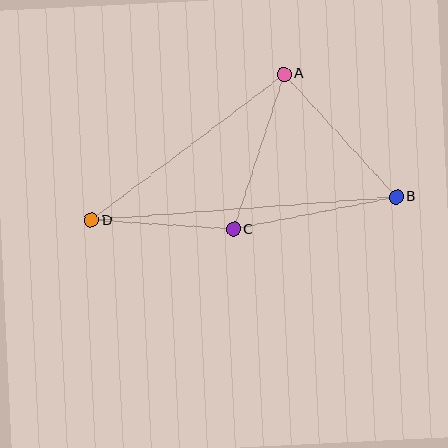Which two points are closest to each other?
Points C and D are closest to each other.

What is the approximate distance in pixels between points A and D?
The distance between A and D is approximately 242 pixels.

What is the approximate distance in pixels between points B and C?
The distance between B and C is approximately 166 pixels.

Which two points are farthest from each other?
Points B and D are farthest from each other.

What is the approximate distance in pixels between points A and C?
The distance between A and C is approximately 163 pixels.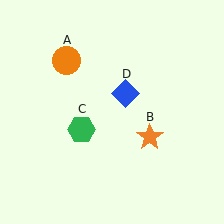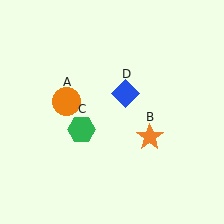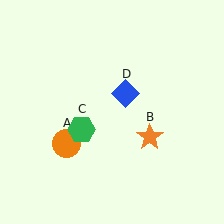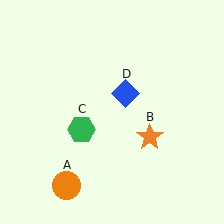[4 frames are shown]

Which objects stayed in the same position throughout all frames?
Orange star (object B) and green hexagon (object C) and blue diamond (object D) remained stationary.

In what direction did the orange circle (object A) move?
The orange circle (object A) moved down.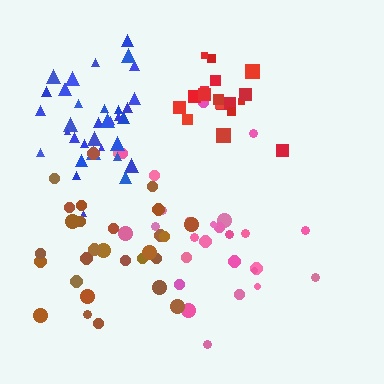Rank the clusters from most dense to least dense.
blue, red, brown, pink.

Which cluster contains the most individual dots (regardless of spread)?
Blue (35).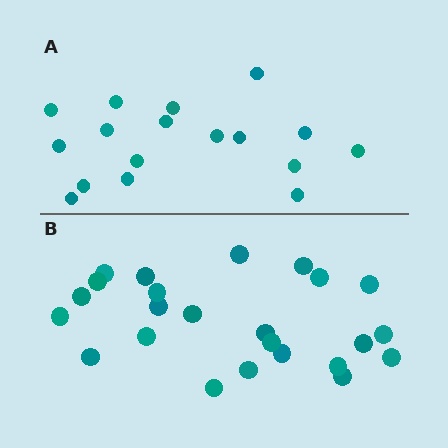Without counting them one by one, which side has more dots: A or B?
Region B (the bottom region) has more dots.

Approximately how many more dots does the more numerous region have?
Region B has roughly 8 or so more dots than region A.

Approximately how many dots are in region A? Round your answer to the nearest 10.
About 20 dots. (The exact count is 17, which rounds to 20.)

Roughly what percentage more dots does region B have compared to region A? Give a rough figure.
About 40% more.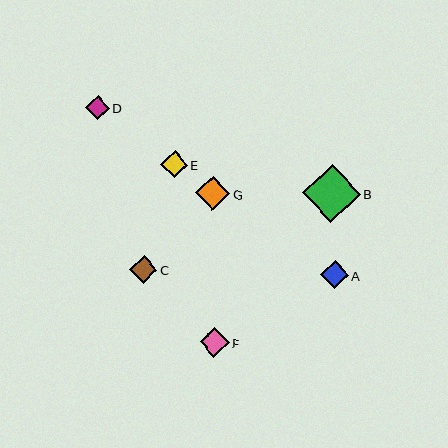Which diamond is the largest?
Diamond B is the largest with a size of approximately 58 pixels.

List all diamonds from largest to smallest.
From largest to smallest: B, G, F, A, C, E, D.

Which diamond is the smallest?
Diamond D is the smallest with a size of approximately 24 pixels.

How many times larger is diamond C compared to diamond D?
Diamond C is approximately 1.2 times the size of diamond D.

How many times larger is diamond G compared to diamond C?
Diamond G is approximately 1.2 times the size of diamond C.